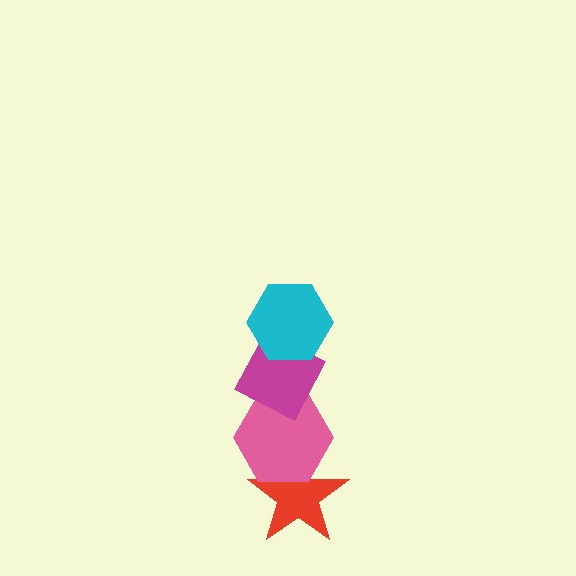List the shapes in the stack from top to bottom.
From top to bottom: the cyan hexagon, the magenta diamond, the pink hexagon, the red star.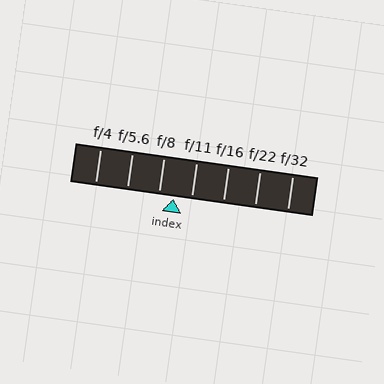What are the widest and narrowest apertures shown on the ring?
The widest aperture shown is f/4 and the narrowest is f/32.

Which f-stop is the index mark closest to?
The index mark is closest to f/8.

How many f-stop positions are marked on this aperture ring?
There are 7 f-stop positions marked.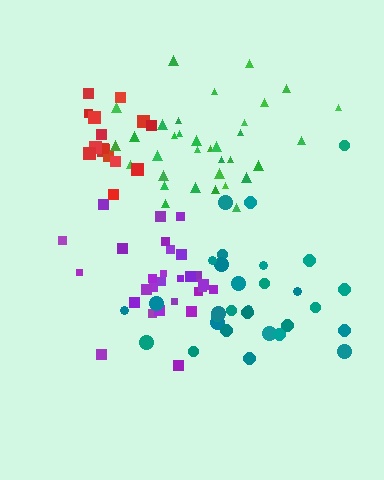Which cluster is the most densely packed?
Red.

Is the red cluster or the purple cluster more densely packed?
Red.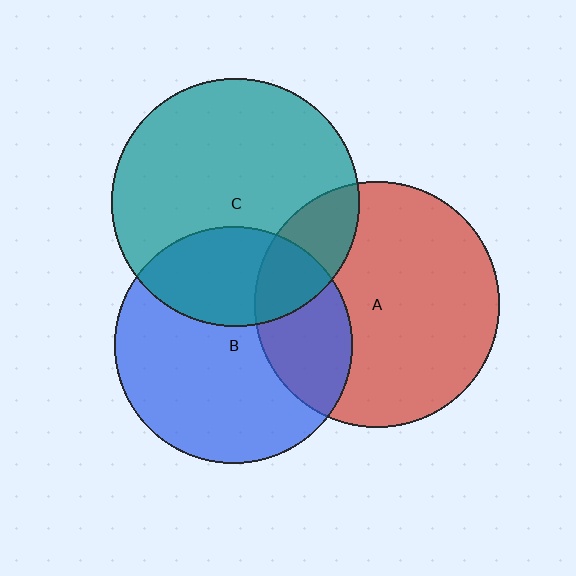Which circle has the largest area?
Circle C (teal).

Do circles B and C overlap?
Yes.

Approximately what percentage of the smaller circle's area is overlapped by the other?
Approximately 30%.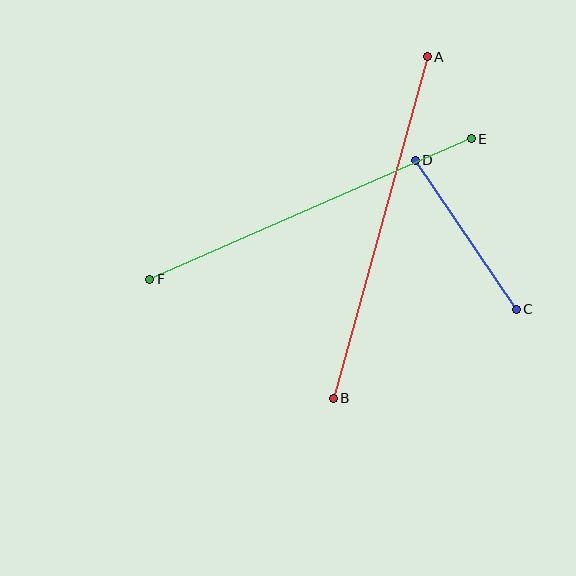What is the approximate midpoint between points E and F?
The midpoint is at approximately (310, 209) pixels.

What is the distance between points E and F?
The distance is approximately 351 pixels.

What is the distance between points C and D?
The distance is approximately 180 pixels.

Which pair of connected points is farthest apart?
Points A and B are farthest apart.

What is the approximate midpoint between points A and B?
The midpoint is at approximately (380, 228) pixels.